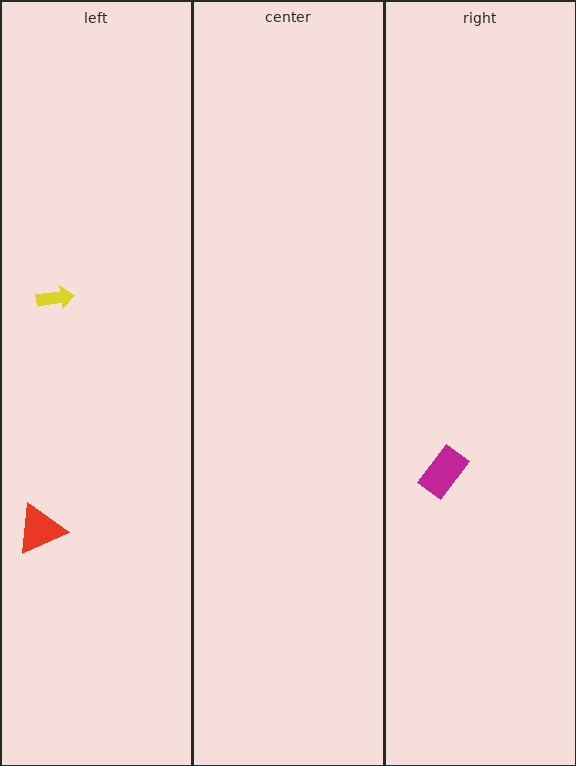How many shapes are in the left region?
2.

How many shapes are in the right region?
1.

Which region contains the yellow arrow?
The left region.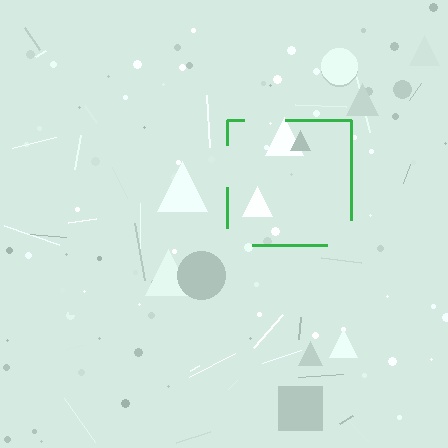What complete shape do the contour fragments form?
The contour fragments form a square.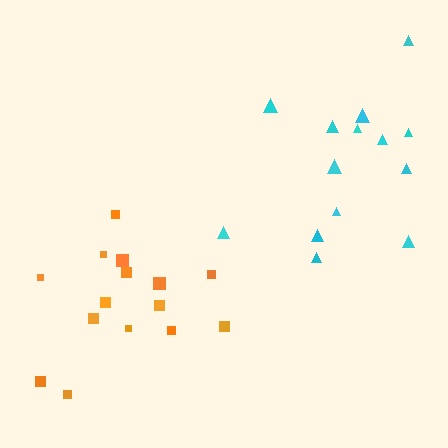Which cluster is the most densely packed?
Orange.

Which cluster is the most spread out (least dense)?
Cyan.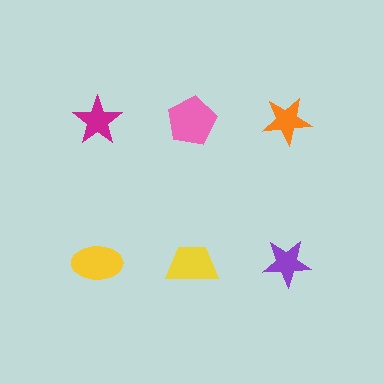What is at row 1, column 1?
A magenta star.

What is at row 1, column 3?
An orange star.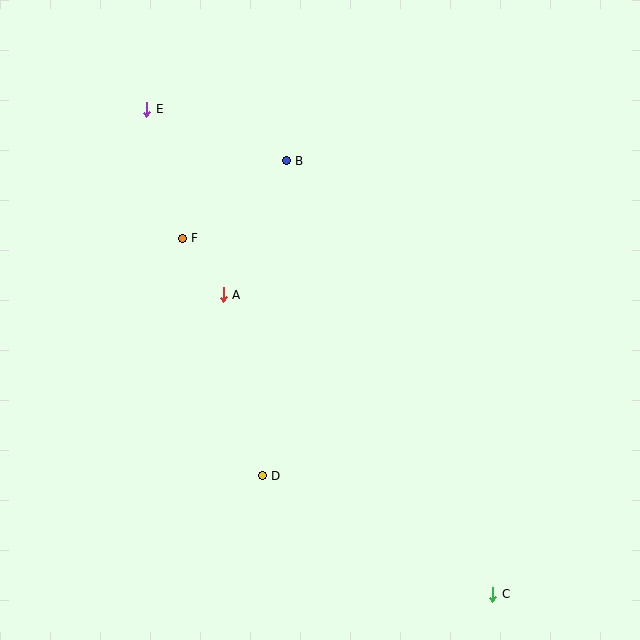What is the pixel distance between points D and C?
The distance between D and C is 259 pixels.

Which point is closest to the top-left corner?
Point E is closest to the top-left corner.